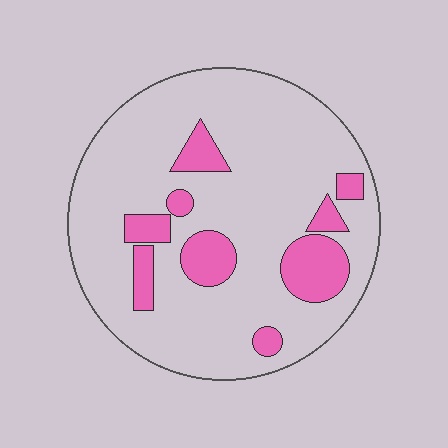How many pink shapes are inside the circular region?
9.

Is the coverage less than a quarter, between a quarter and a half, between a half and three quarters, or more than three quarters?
Less than a quarter.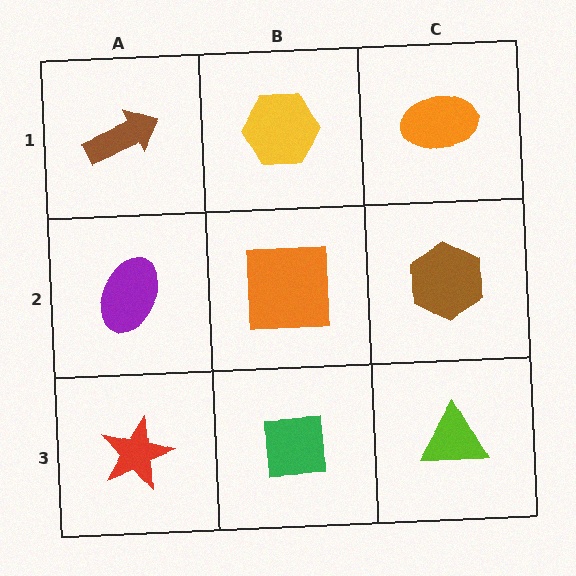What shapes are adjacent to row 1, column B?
An orange square (row 2, column B), a brown arrow (row 1, column A), an orange ellipse (row 1, column C).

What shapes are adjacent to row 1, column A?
A purple ellipse (row 2, column A), a yellow hexagon (row 1, column B).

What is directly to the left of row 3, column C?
A green square.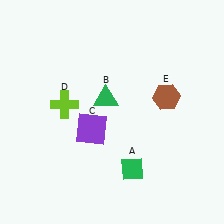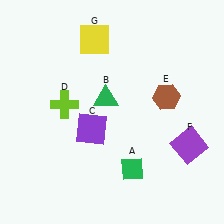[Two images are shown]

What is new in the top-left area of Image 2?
A yellow square (G) was added in the top-left area of Image 2.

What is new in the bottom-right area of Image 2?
A purple square (F) was added in the bottom-right area of Image 2.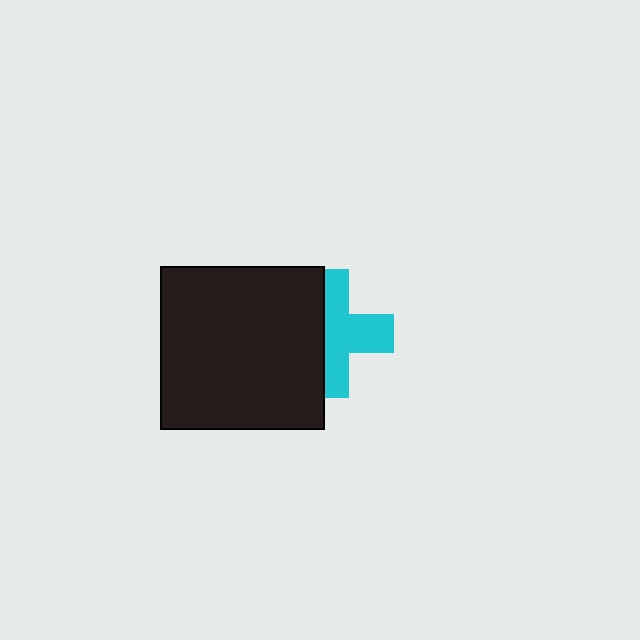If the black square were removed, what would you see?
You would see the complete cyan cross.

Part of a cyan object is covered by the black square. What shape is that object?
It is a cross.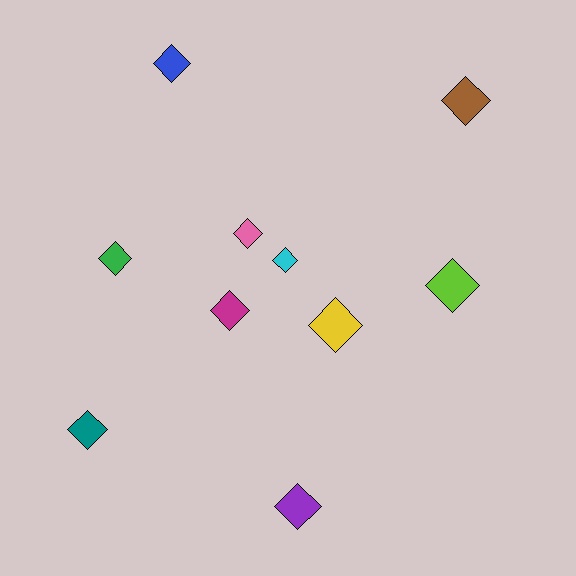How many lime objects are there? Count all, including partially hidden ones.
There is 1 lime object.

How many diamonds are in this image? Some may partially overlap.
There are 10 diamonds.